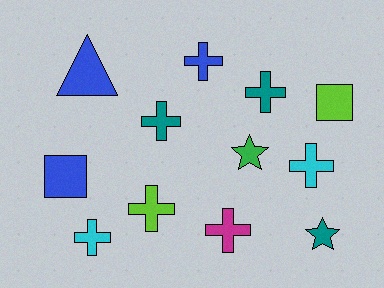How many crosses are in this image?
There are 7 crosses.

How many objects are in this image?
There are 12 objects.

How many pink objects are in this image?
There are no pink objects.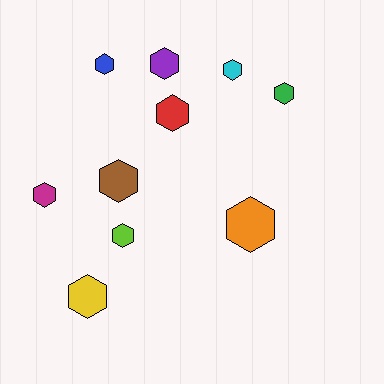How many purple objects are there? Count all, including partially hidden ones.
There is 1 purple object.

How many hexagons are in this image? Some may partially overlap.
There are 10 hexagons.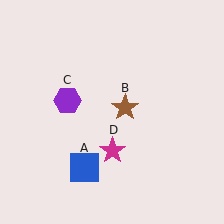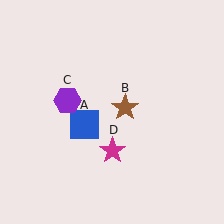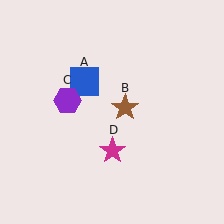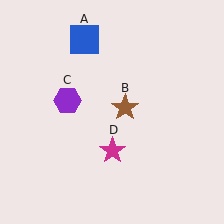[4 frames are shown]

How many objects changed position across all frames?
1 object changed position: blue square (object A).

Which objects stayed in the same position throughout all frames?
Brown star (object B) and purple hexagon (object C) and magenta star (object D) remained stationary.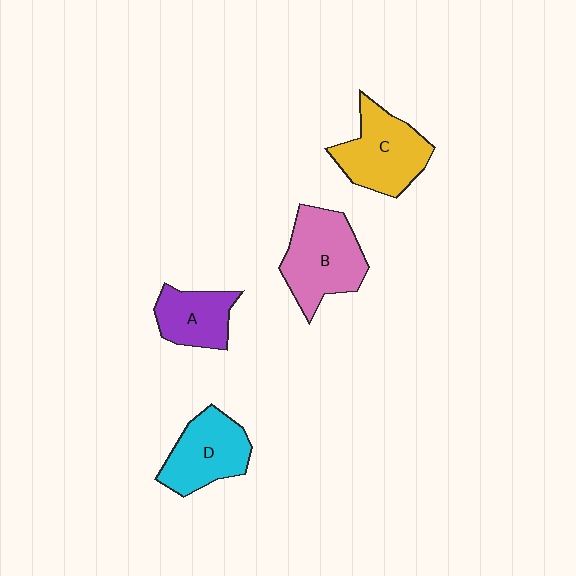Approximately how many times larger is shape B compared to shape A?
Approximately 1.5 times.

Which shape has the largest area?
Shape B (pink).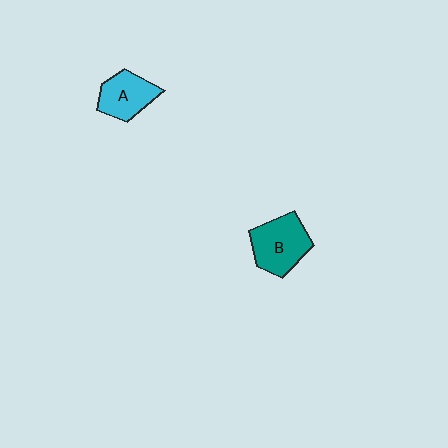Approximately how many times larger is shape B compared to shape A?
Approximately 1.3 times.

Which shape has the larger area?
Shape B (teal).